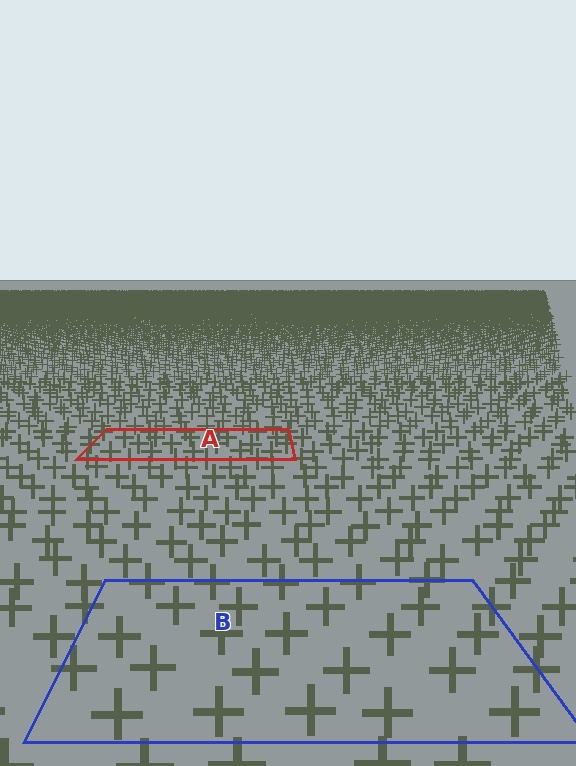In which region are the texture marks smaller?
The texture marks are smaller in region A, because it is farther away.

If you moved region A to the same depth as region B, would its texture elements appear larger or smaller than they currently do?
They would appear larger. At a closer depth, the same texture elements are projected at a bigger on-screen size.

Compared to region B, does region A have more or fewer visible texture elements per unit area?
Region A has more texture elements per unit area — they are packed more densely because it is farther away.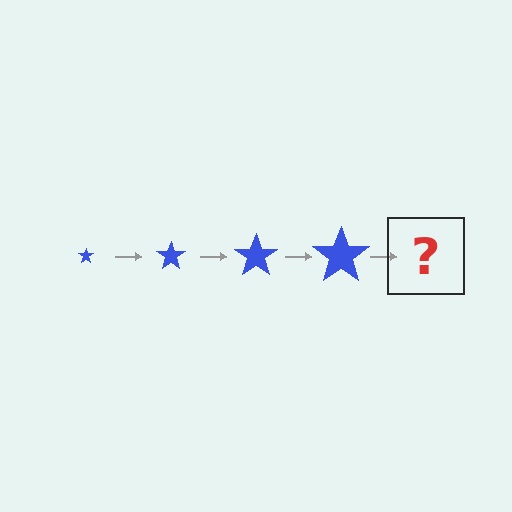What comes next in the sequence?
The next element should be a blue star, larger than the previous one.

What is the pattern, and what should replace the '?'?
The pattern is that the star gets progressively larger each step. The '?' should be a blue star, larger than the previous one.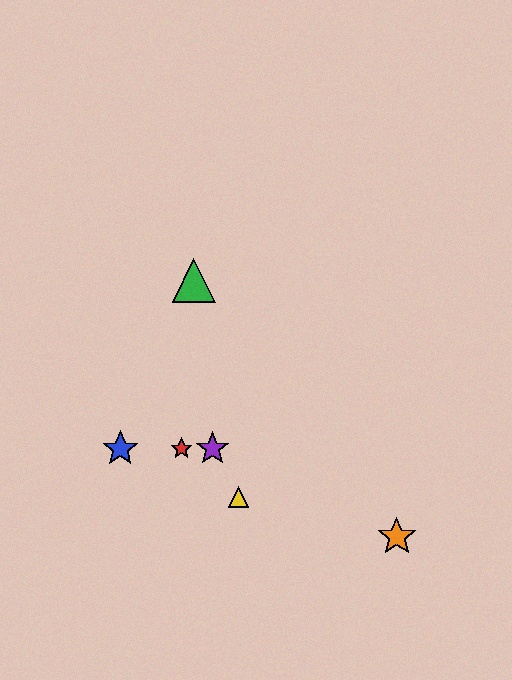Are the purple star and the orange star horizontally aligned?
No, the purple star is at y≈449 and the orange star is at y≈537.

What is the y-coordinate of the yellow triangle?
The yellow triangle is at y≈497.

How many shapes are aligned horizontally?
3 shapes (the red star, the blue star, the purple star) are aligned horizontally.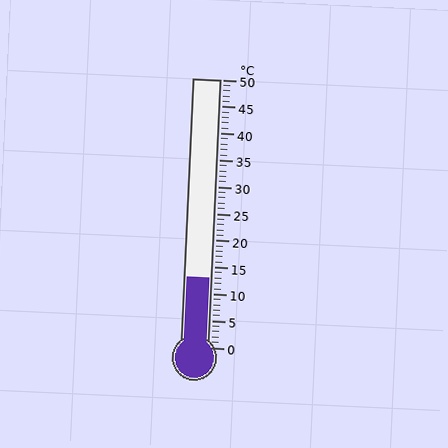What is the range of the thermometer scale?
The thermometer scale ranges from 0°C to 50°C.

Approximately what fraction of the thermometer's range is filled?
The thermometer is filled to approximately 25% of its range.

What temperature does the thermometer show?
The thermometer shows approximately 13°C.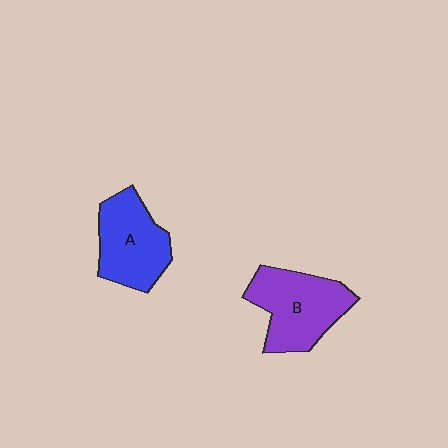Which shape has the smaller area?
Shape A (blue).